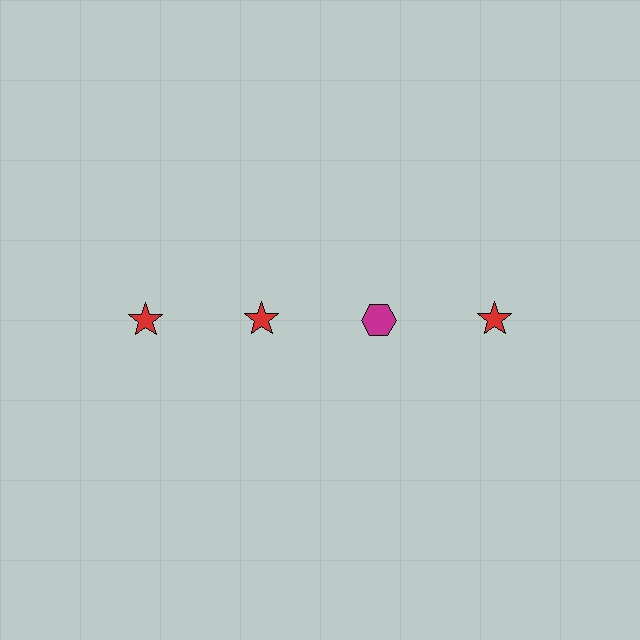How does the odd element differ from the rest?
It differs in both color (magenta instead of red) and shape (hexagon instead of star).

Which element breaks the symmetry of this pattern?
The magenta hexagon in the top row, center column breaks the symmetry. All other shapes are red stars.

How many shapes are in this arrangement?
There are 4 shapes arranged in a grid pattern.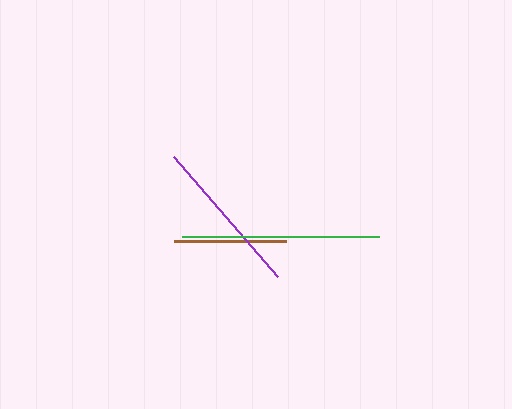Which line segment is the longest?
The green line is the longest at approximately 197 pixels.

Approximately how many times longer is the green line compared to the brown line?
The green line is approximately 1.8 times the length of the brown line.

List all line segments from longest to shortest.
From longest to shortest: green, purple, brown.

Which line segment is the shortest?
The brown line is the shortest at approximately 113 pixels.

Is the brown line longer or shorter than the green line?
The green line is longer than the brown line.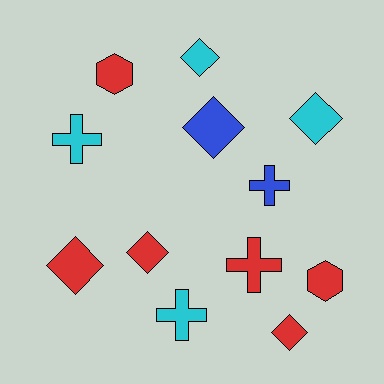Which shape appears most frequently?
Diamond, with 6 objects.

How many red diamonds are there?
There are 3 red diamonds.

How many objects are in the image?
There are 12 objects.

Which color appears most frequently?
Red, with 6 objects.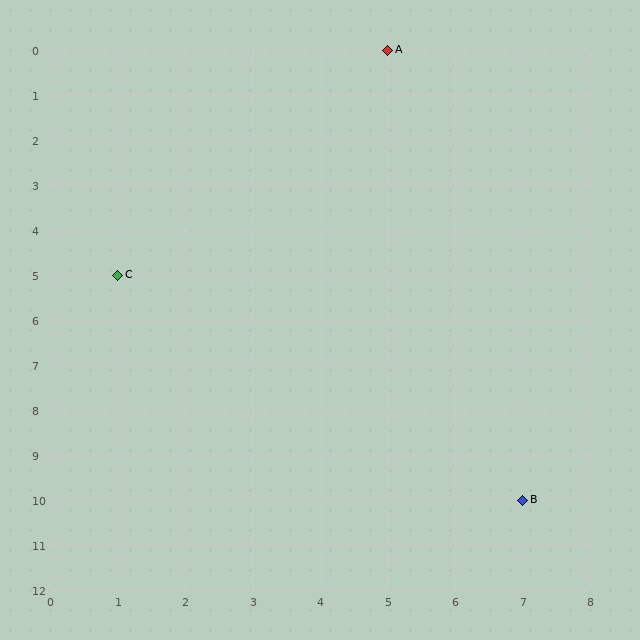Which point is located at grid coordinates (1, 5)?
Point C is at (1, 5).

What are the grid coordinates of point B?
Point B is at grid coordinates (7, 10).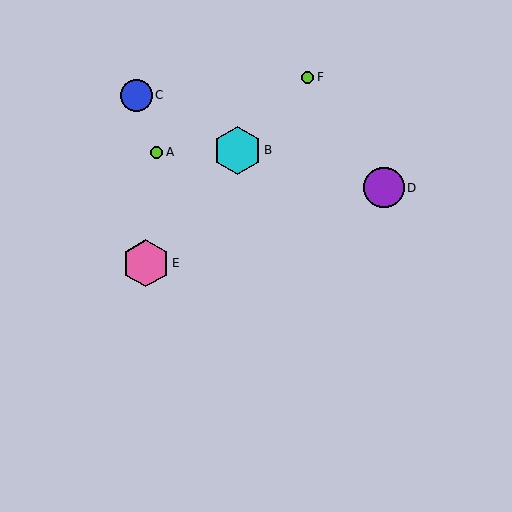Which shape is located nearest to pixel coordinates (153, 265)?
The pink hexagon (labeled E) at (146, 263) is nearest to that location.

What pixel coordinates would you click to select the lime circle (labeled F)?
Click at (308, 77) to select the lime circle F.